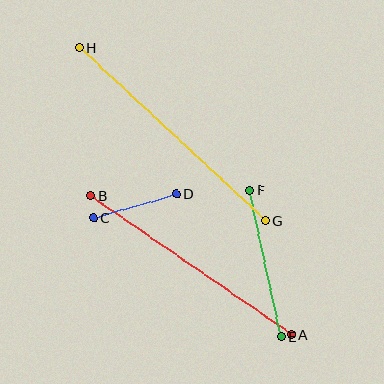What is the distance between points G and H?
The distance is approximately 254 pixels.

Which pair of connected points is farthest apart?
Points G and H are farthest apart.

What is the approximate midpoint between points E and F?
The midpoint is at approximately (266, 263) pixels.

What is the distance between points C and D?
The distance is approximately 86 pixels.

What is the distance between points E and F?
The distance is approximately 150 pixels.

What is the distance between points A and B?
The distance is approximately 244 pixels.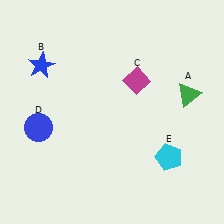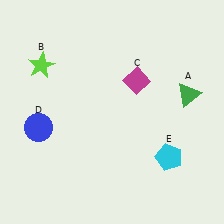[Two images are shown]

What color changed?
The star (B) changed from blue in Image 1 to lime in Image 2.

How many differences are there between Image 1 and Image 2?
There is 1 difference between the two images.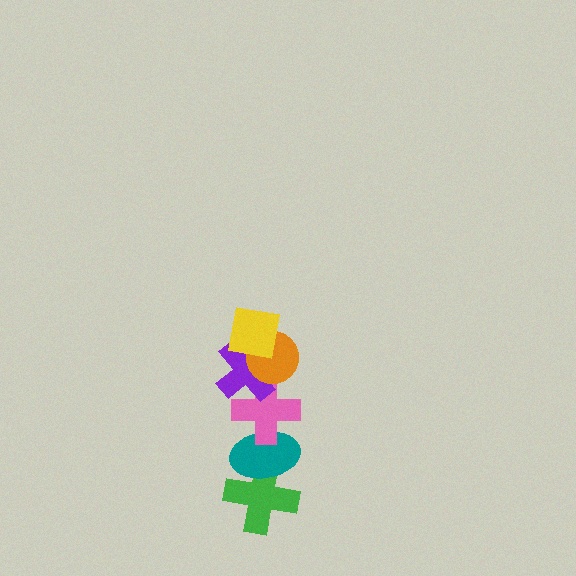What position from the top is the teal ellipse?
The teal ellipse is 5th from the top.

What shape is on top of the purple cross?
The orange circle is on top of the purple cross.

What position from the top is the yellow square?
The yellow square is 1st from the top.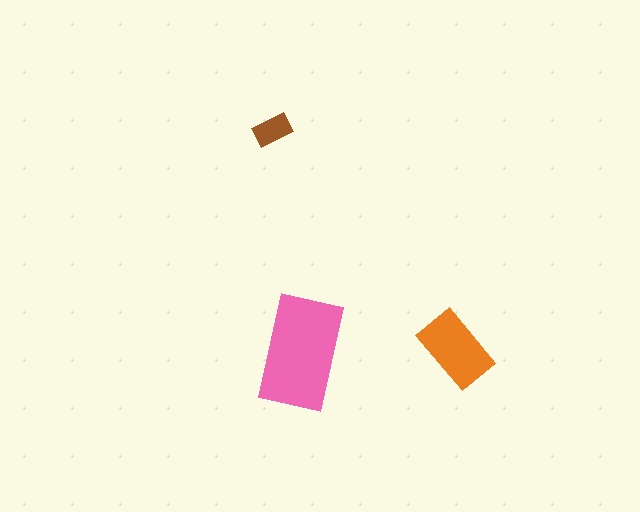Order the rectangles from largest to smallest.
the pink one, the orange one, the brown one.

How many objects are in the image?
There are 3 objects in the image.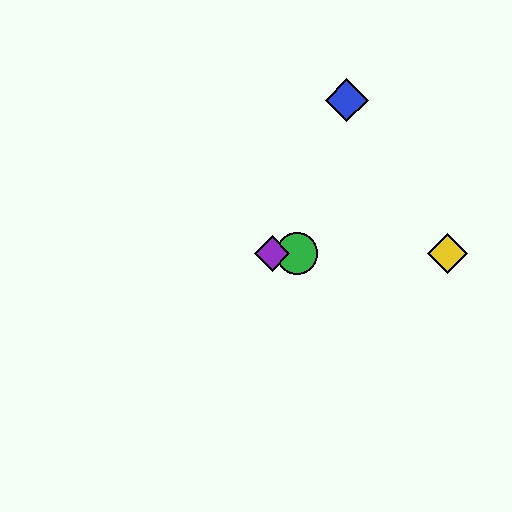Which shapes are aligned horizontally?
The red hexagon, the green circle, the yellow diamond, the purple diamond are aligned horizontally.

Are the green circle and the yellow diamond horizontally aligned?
Yes, both are at y≈253.